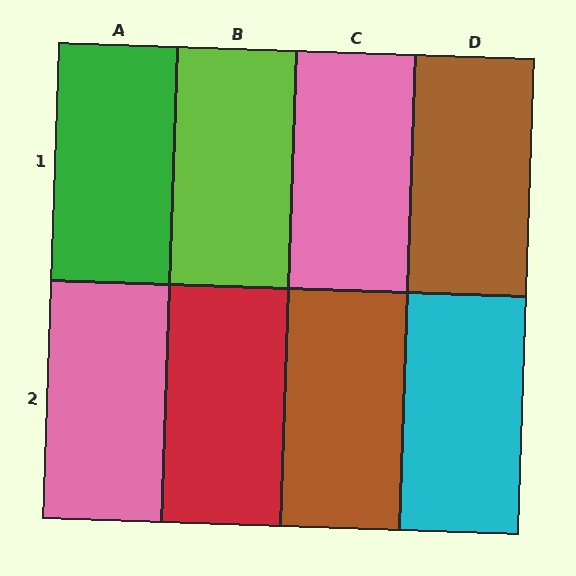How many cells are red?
1 cell is red.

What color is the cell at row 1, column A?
Green.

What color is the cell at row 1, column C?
Pink.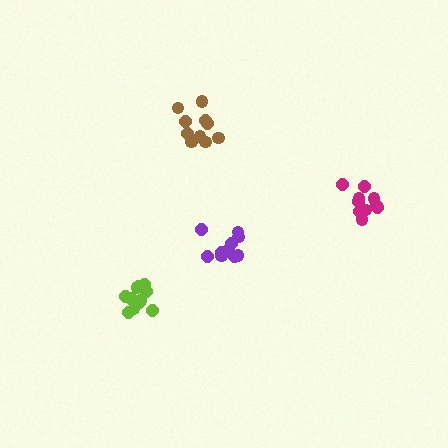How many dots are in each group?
Group 1: 10 dots, Group 2: 10 dots, Group 3: 10 dots, Group 4: 12 dots (42 total).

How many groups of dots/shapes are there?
There are 4 groups.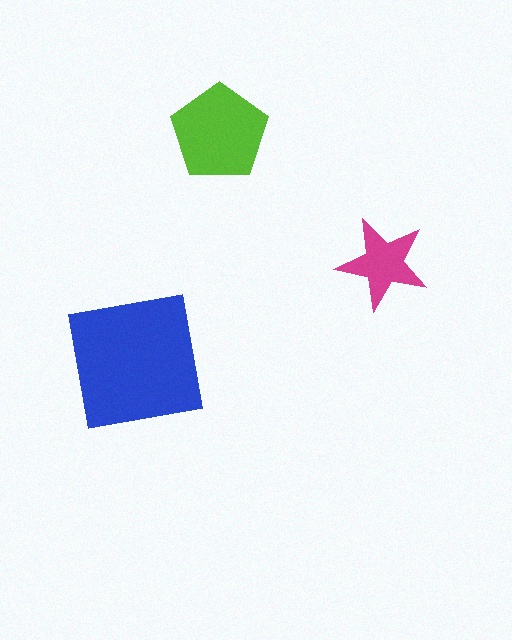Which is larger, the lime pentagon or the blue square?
The blue square.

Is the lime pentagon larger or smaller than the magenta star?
Larger.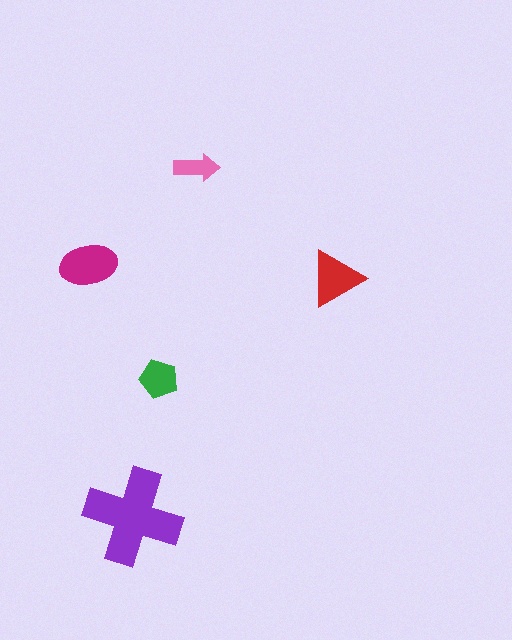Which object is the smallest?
The pink arrow.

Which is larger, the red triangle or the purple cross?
The purple cross.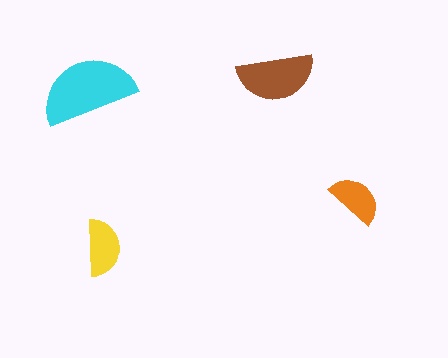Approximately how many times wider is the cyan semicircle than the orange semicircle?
About 2 times wider.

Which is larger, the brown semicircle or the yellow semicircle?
The brown one.